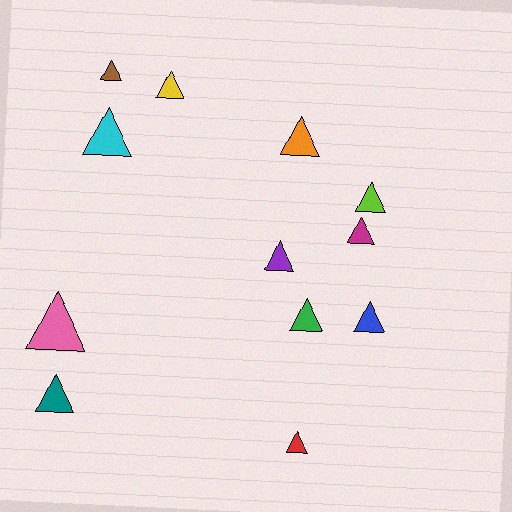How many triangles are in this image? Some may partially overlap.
There are 12 triangles.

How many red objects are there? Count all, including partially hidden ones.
There is 1 red object.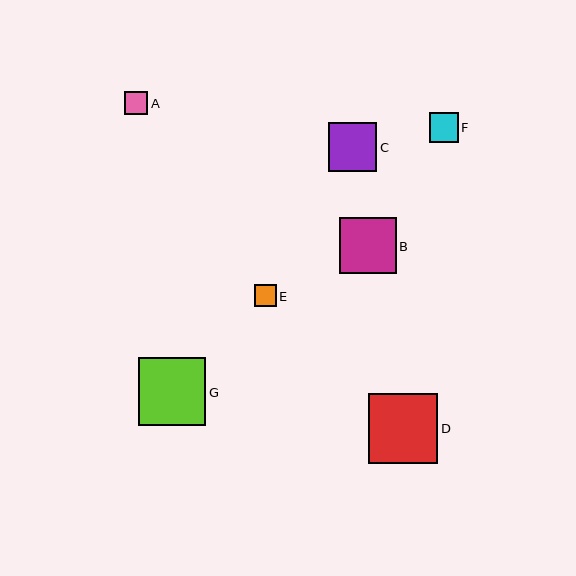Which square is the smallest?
Square E is the smallest with a size of approximately 22 pixels.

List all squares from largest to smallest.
From largest to smallest: D, G, B, C, F, A, E.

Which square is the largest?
Square D is the largest with a size of approximately 69 pixels.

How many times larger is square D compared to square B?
Square D is approximately 1.2 times the size of square B.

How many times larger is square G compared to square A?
Square G is approximately 3.0 times the size of square A.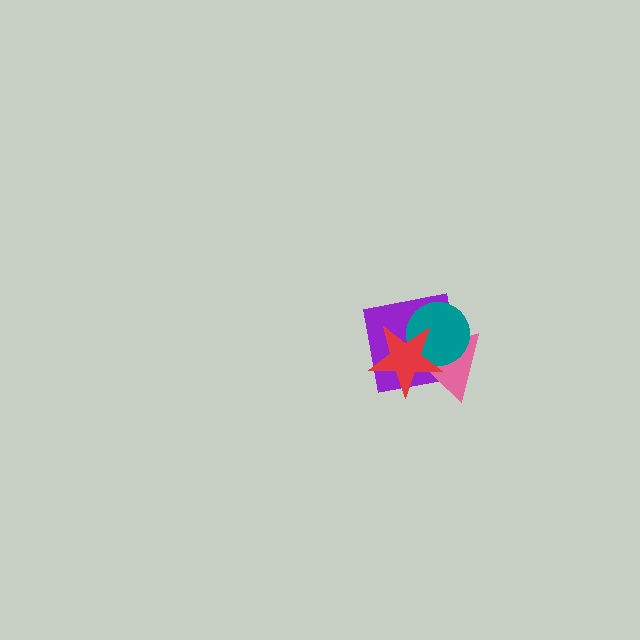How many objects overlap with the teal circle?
3 objects overlap with the teal circle.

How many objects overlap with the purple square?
3 objects overlap with the purple square.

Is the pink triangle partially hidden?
Yes, it is partially covered by another shape.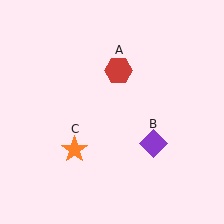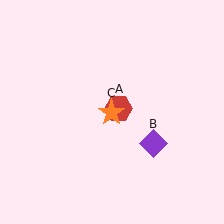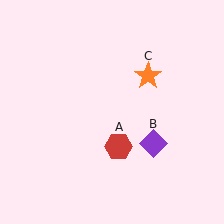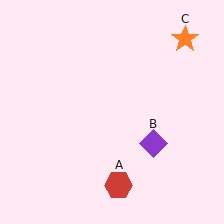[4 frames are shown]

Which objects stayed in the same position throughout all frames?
Purple diamond (object B) remained stationary.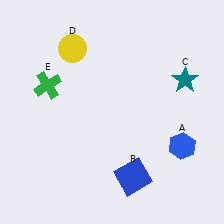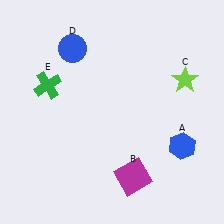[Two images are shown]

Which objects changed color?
B changed from blue to magenta. C changed from teal to lime. D changed from yellow to blue.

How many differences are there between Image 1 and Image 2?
There are 3 differences between the two images.